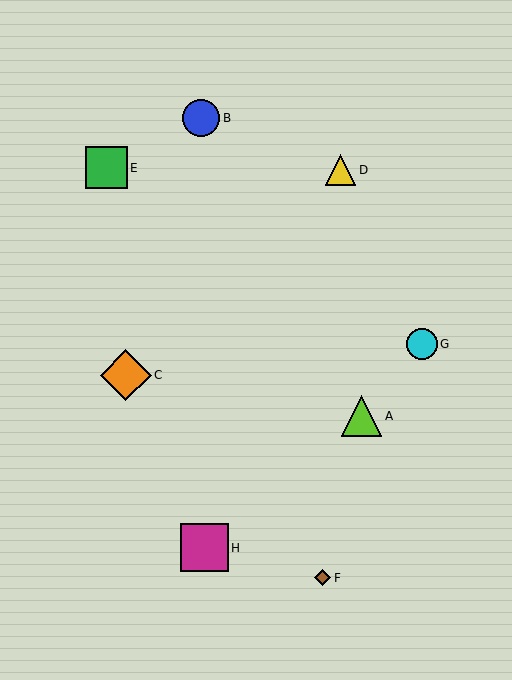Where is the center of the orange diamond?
The center of the orange diamond is at (126, 375).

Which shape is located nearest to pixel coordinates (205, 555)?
The magenta square (labeled H) at (204, 548) is nearest to that location.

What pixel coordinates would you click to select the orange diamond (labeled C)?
Click at (126, 375) to select the orange diamond C.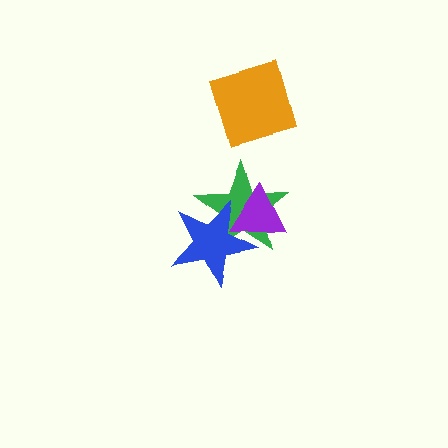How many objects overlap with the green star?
2 objects overlap with the green star.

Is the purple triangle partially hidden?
Yes, it is partially covered by another shape.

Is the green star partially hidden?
Yes, it is partially covered by another shape.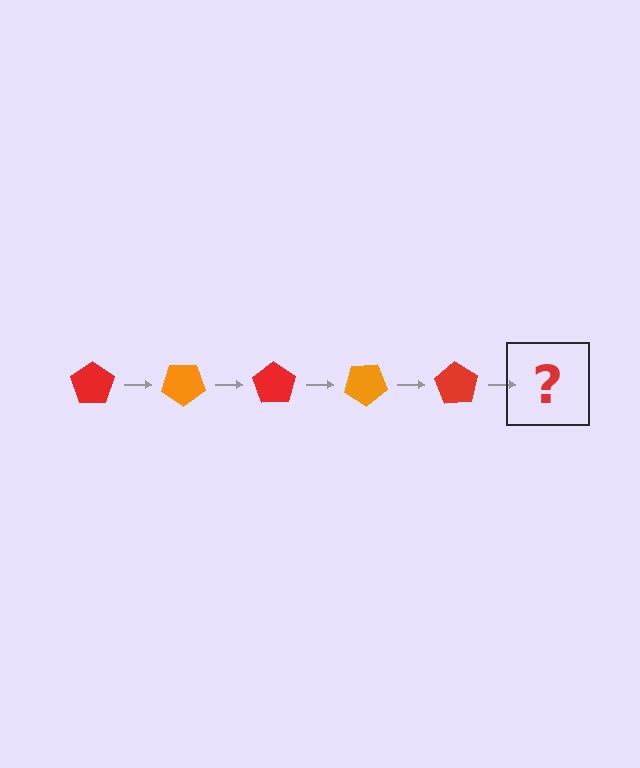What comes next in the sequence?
The next element should be an orange pentagon, rotated 175 degrees from the start.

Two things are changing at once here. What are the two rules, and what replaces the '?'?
The two rules are that it rotates 35 degrees each step and the color cycles through red and orange. The '?' should be an orange pentagon, rotated 175 degrees from the start.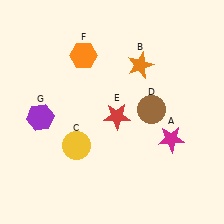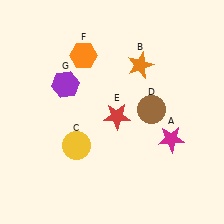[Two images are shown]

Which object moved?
The purple hexagon (G) moved up.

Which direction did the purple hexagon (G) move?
The purple hexagon (G) moved up.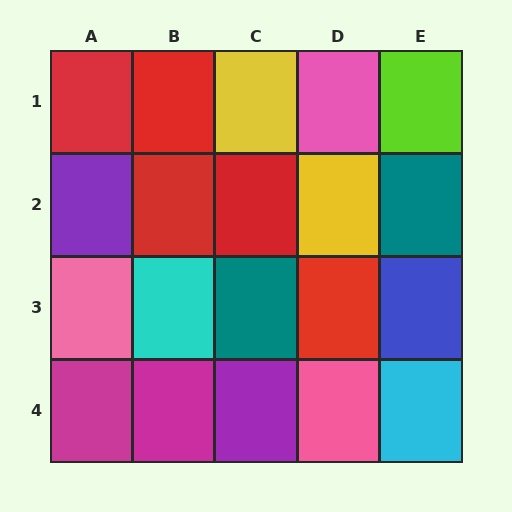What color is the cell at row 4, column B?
Magenta.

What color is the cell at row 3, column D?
Red.